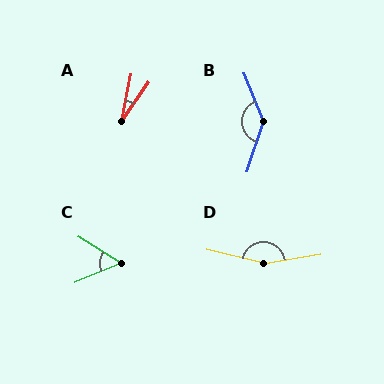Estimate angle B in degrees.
Approximately 139 degrees.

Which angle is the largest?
D, at approximately 158 degrees.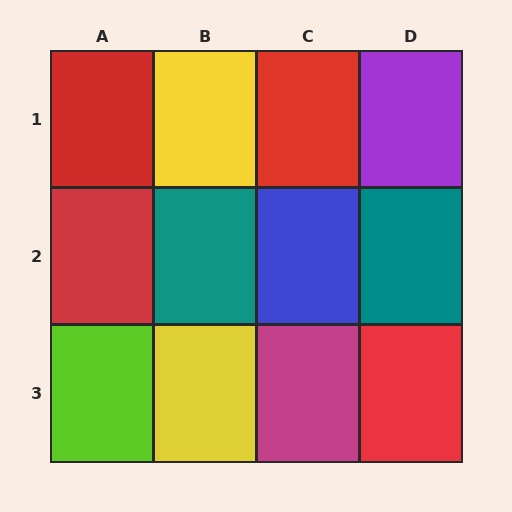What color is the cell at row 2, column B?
Teal.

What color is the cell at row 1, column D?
Purple.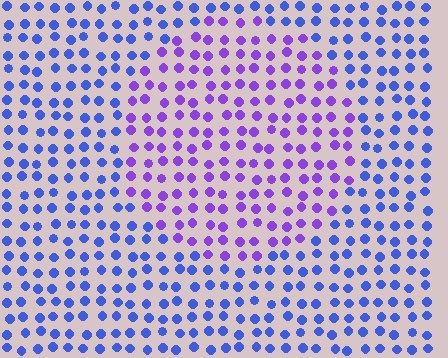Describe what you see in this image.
The image is filled with small blue elements in a uniform arrangement. A circle-shaped region is visible where the elements are tinted to a slightly different hue, forming a subtle color boundary.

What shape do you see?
I see a circle.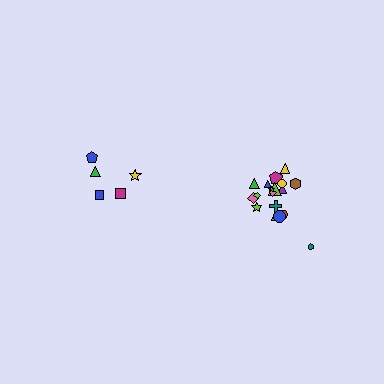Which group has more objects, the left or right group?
The right group.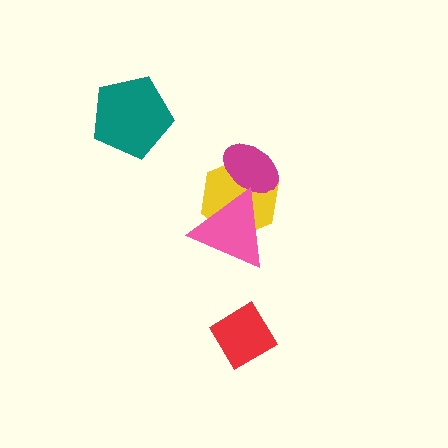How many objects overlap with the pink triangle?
2 objects overlap with the pink triangle.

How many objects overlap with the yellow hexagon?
2 objects overlap with the yellow hexagon.